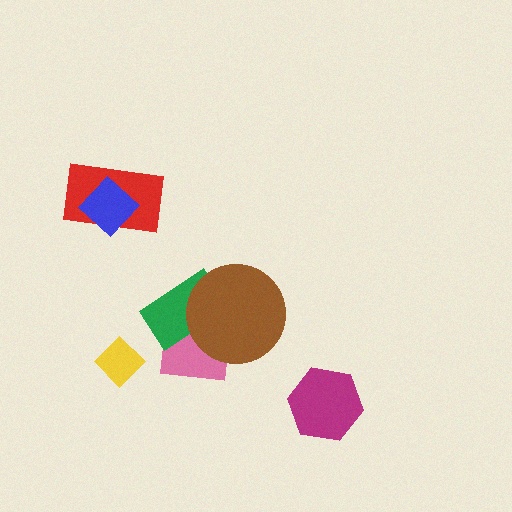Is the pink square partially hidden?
Yes, it is partially covered by another shape.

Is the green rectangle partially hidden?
Yes, it is partially covered by another shape.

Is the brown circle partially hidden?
No, no other shape covers it.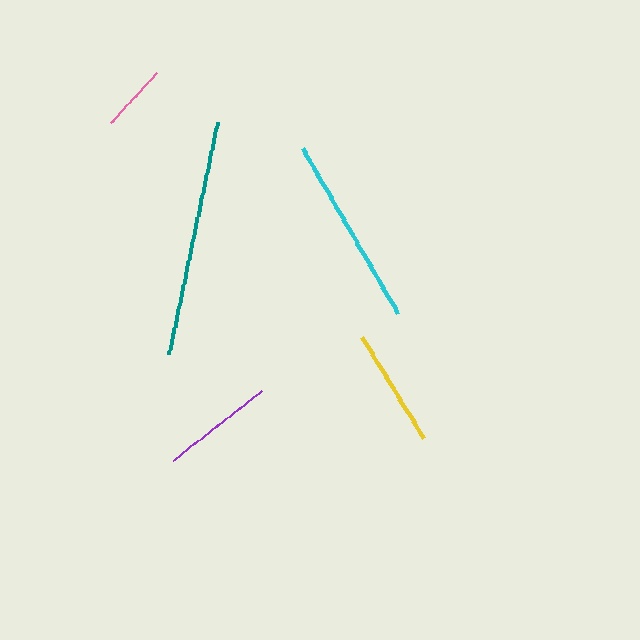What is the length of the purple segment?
The purple segment is approximately 112 pixels long.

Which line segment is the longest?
The teal line is the longest at approximately 237 pixels.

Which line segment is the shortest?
The pink line is the shortest at approximately 68 pixels.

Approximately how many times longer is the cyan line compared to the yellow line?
The cyan line is approximately 1.6 times the length of the yellow line.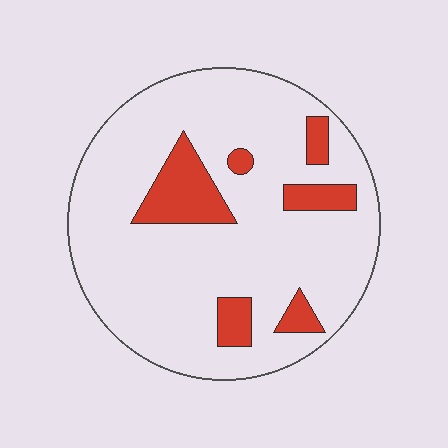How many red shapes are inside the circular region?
6.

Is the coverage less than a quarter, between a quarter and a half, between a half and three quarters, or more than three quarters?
Less than a quarter.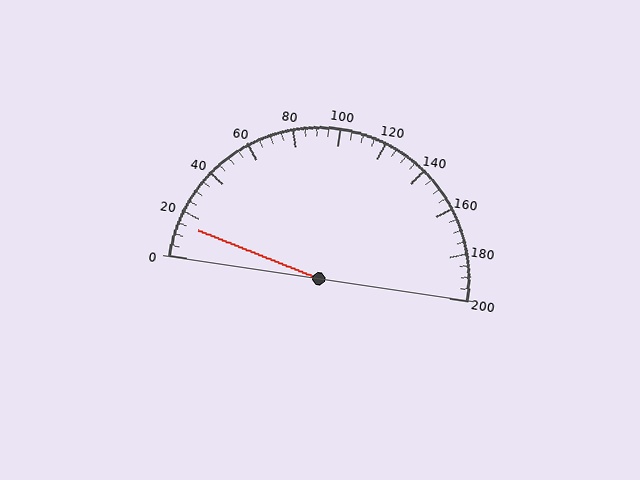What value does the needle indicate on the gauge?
The needle indicates approximately 15.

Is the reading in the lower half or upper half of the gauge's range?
The reading is in the lower half of the range (0 to 200).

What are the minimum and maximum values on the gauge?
The gauge ranges from 0 to 200.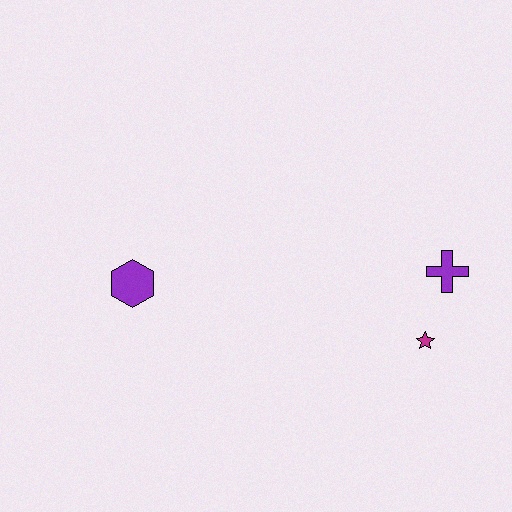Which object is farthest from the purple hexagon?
The purple cross is farthest from the purple hexagon.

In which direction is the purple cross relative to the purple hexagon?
The purple cross is to the right of the purple hexagon.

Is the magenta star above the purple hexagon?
No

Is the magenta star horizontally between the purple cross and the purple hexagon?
Yes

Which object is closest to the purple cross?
The magenta star is closest to the purple cross.